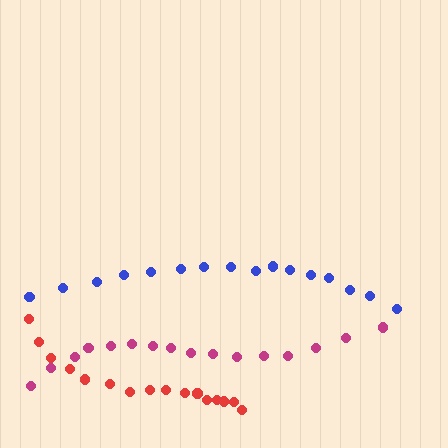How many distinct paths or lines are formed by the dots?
There are 3 distinct paths.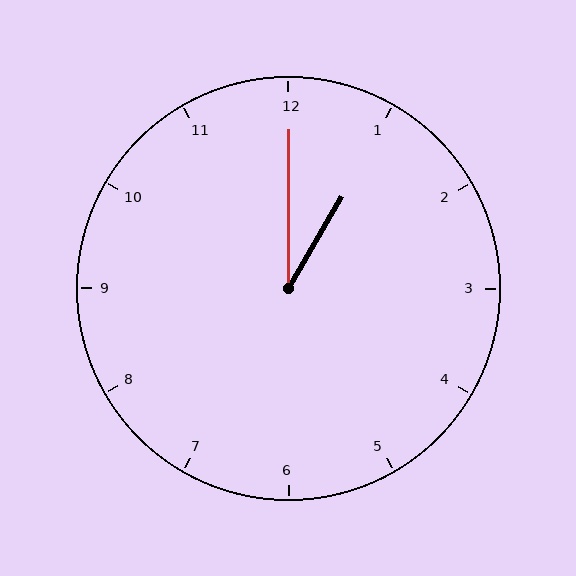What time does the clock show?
1:00.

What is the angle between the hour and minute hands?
Approximately 30 degrees.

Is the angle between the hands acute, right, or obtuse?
It is acute.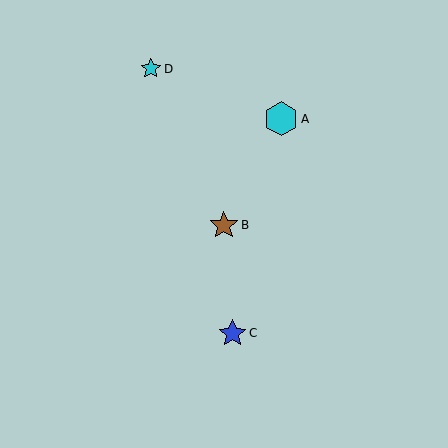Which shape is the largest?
The cyan hexagon (labeled A) is the largest.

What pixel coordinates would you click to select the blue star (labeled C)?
Click at (233, 333) to select the blue star C.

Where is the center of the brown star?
The center of the brown star is at (224, 225).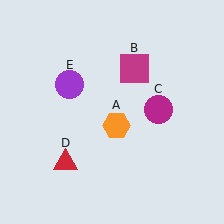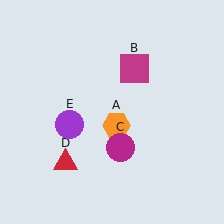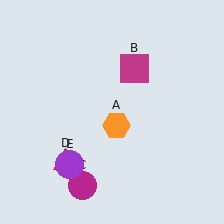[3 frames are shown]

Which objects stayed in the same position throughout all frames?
Orange hexagon (object A) and magenta square (object B) and red triangle (object D) remained stationary.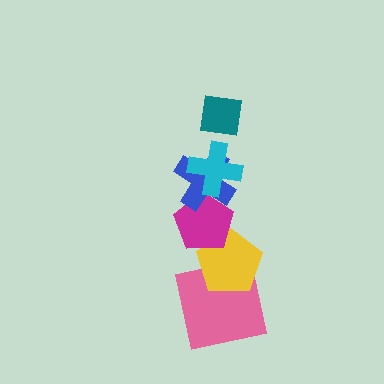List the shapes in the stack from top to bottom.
From top to bottom: the teal square, the cyan cross, the blue cross, the magenta pentagon, the yellow pentagon, the pink square.